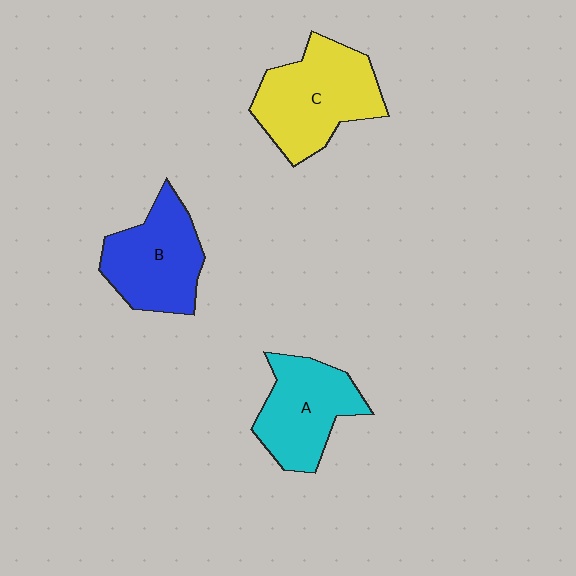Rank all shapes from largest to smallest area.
From largest to smallest: C (yellow), B (blue), A (cyan).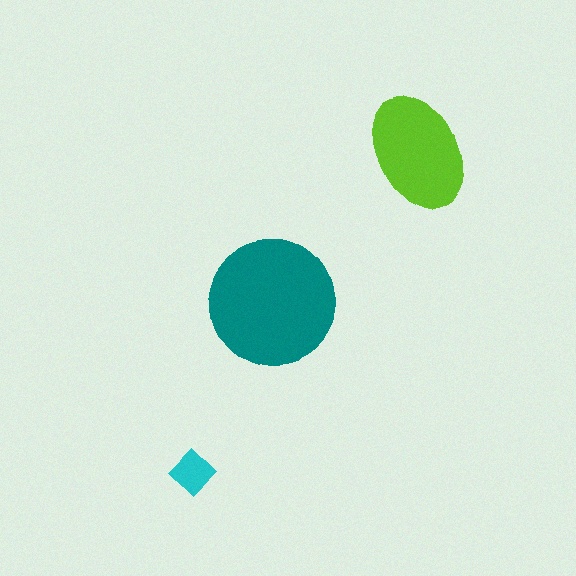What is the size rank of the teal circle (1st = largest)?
1st.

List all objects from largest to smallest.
The teal circle, the lime ellipse, the cyan diamond.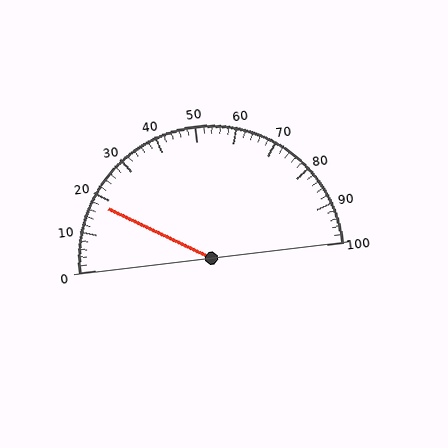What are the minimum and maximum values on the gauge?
The gauge ranges from 0 to 100.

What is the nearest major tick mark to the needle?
The nearest major tick mark is 20.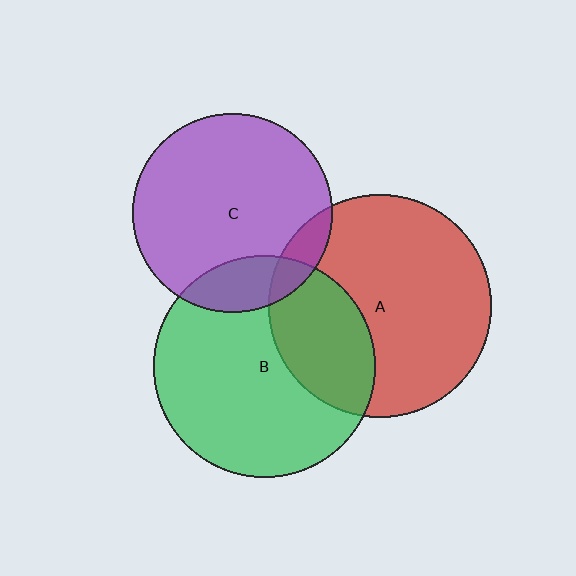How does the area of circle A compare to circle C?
Approximately 1.2 times.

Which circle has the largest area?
Circle A (red).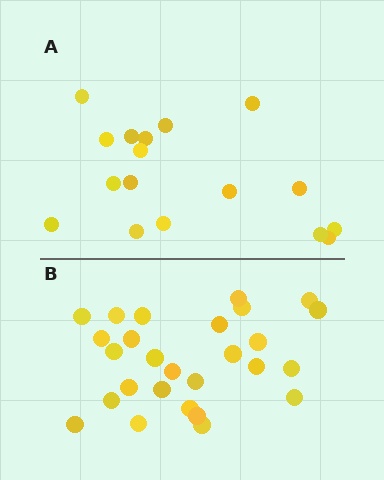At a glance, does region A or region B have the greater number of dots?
Region B (the bottom region) has more dots.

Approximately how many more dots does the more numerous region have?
Region B has roughly 10 or so more dots than region A.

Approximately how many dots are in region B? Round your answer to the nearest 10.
About 30 dots. (The exact count is 27, which rounds to 30.)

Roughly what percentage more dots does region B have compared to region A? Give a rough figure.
About 60% more.